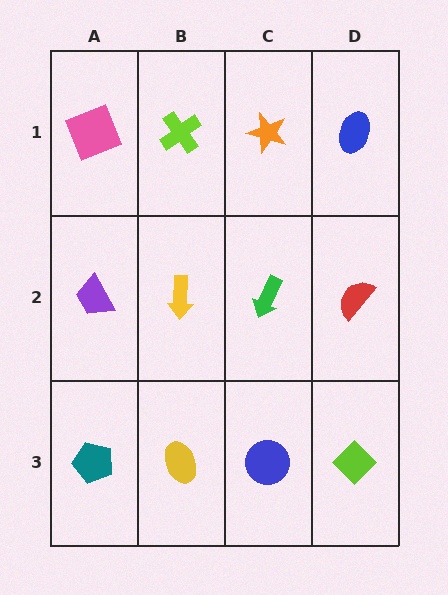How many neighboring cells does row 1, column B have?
3.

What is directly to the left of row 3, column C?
A yellow ellipse.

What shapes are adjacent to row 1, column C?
A green arrow (row 2, column C), a lime cross (row 1, column B), a blue ellipse (row 1, column D).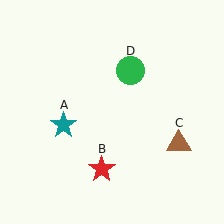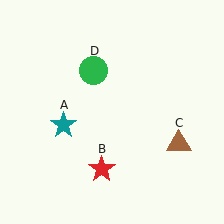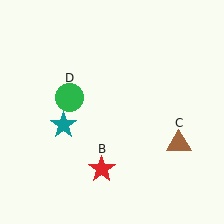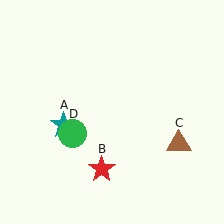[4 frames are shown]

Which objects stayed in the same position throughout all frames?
Teal star (object A) and red star (object B) and brown triangle (object C) remained stationary.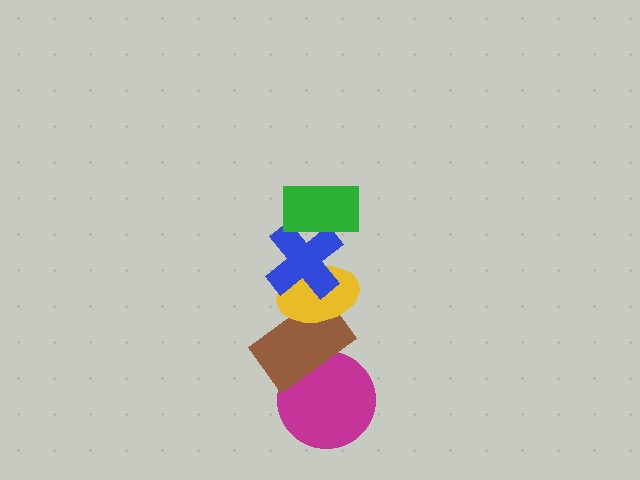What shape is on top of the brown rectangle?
The yellow ellipse is on top of the brown rectangle.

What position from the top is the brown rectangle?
The brown rectangle is 4th from the top.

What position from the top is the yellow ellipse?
The yellow ellipse is 3rd from the top.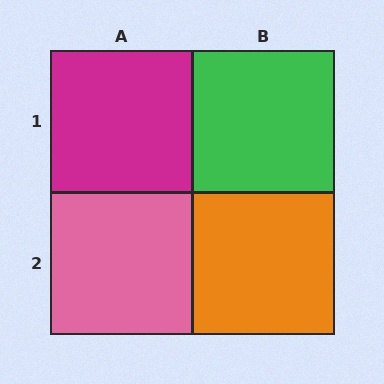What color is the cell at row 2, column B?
Orange.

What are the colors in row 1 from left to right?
Magenta, green.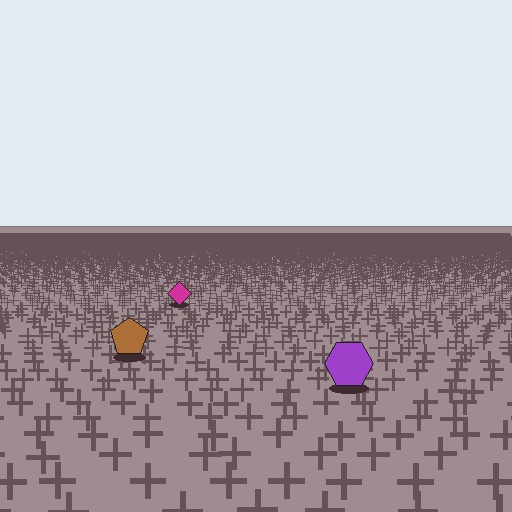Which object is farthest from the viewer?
The magenta diamond is farthest from the viewer. It appears smaller and the ground texture around it is denser.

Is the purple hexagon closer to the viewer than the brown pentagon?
Yes. The purple hexagon is closer — you can tell from the texture gradient: the ground texture is coarser near it.